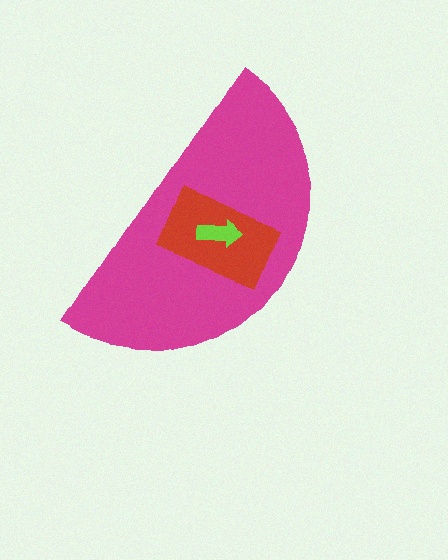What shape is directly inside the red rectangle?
The lime arrow.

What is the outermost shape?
The magenta semicircle.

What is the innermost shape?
The lime arrow.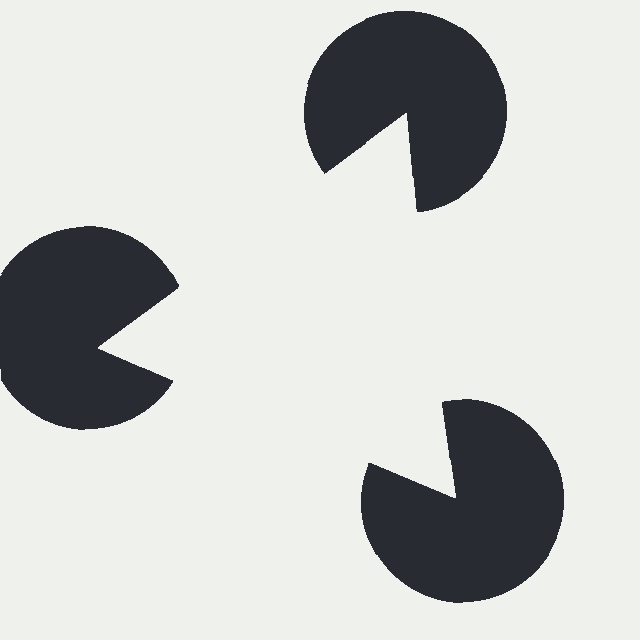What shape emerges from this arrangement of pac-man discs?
An illusory triangle — its edges are inferred from the aligned wedge cuts in the pac-man discs, not physically drawn.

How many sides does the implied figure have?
3 sides.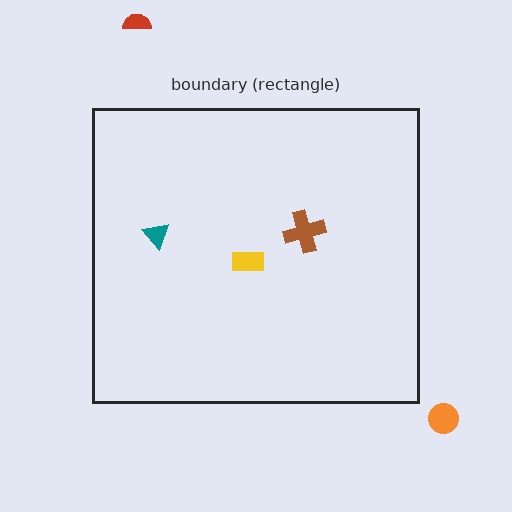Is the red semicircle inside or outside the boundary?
Outside.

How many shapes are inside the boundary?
3 inside, 2 outside.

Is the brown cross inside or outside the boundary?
Inside.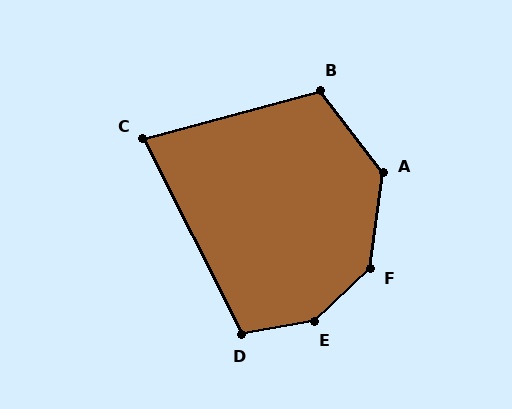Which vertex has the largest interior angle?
E, at approximately 146 degrees.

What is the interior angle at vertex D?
Approximately 106 degrees (obtuse).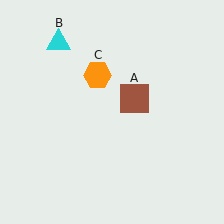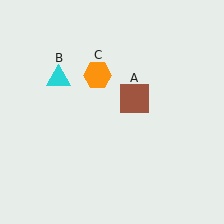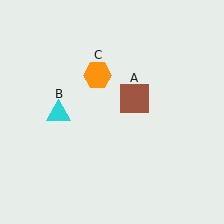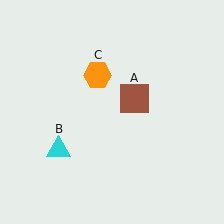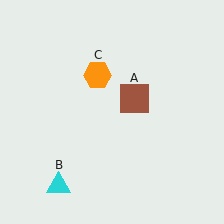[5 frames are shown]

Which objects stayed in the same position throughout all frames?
Brown square (object A) and orange hexagon (object C) remained stationary.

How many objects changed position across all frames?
1 object changed position: cyan triangle (object B).